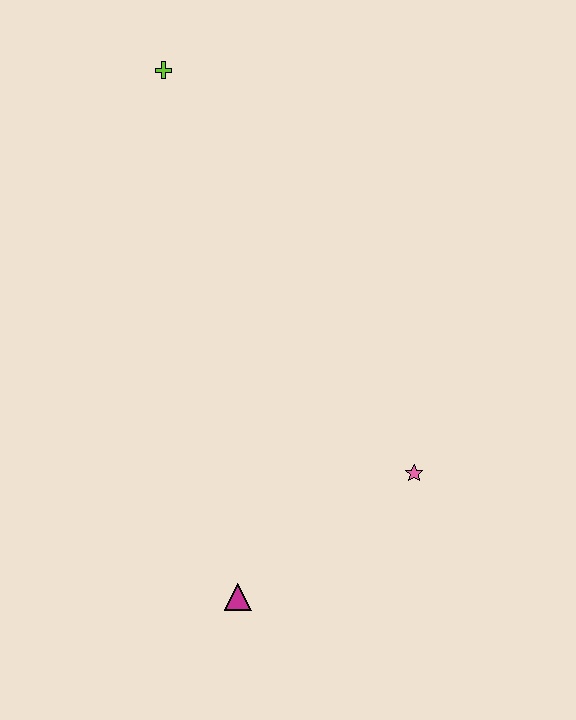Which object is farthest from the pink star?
The lime cross is farthest from the pink star.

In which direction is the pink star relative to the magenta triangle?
The pink star is to the right of the magenta triangle.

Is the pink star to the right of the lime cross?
Yes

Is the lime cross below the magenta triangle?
No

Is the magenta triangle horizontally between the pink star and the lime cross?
Yes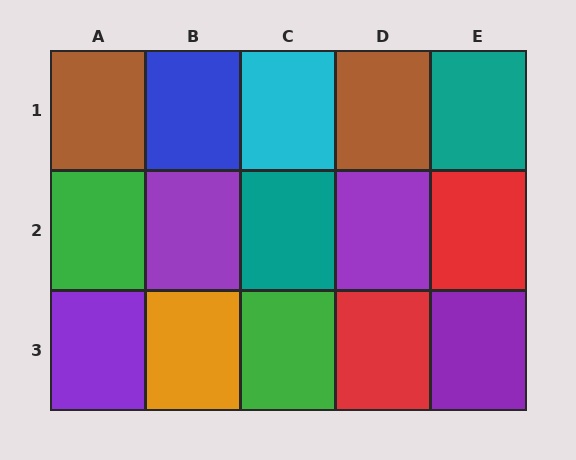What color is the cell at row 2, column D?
Purple.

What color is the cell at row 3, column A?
Purple.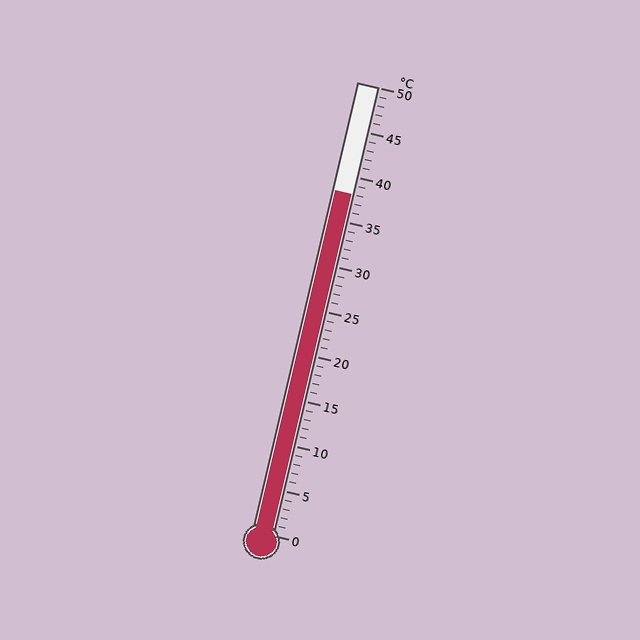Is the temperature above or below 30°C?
The temperature is above 30°C.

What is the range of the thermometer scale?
The thermometer scale ranges from 0°C to 50°C.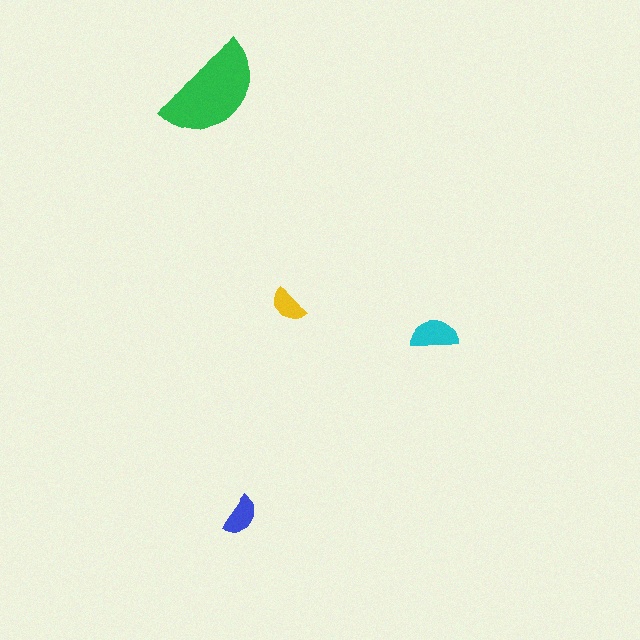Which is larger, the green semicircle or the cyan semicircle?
The green one.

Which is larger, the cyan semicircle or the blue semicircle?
The cyan one.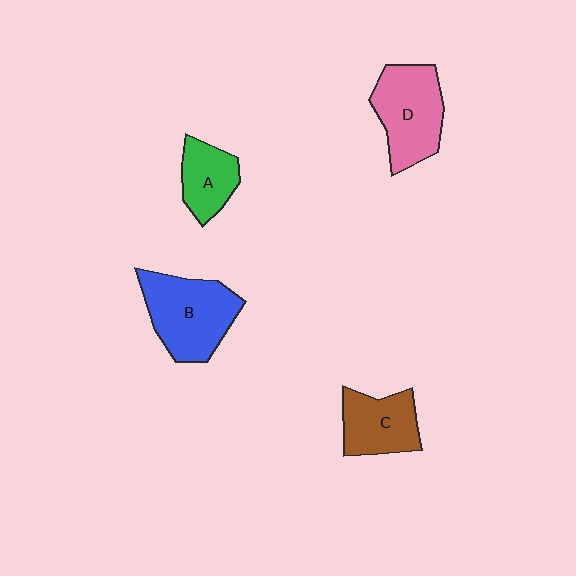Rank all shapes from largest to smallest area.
From largest to smallest: B (blue), D (pink), C (brown), A (green).